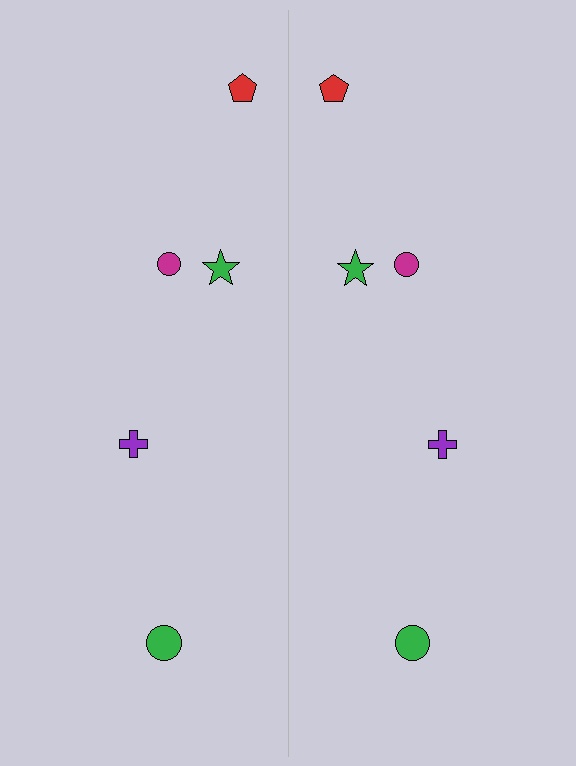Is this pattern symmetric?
Yes, this pattern has bilateral (reflection) symmetry.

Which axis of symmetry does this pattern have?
The pattern has a vertical axis of symmetry running through the center of the image.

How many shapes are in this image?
There are 10 shapes in this image.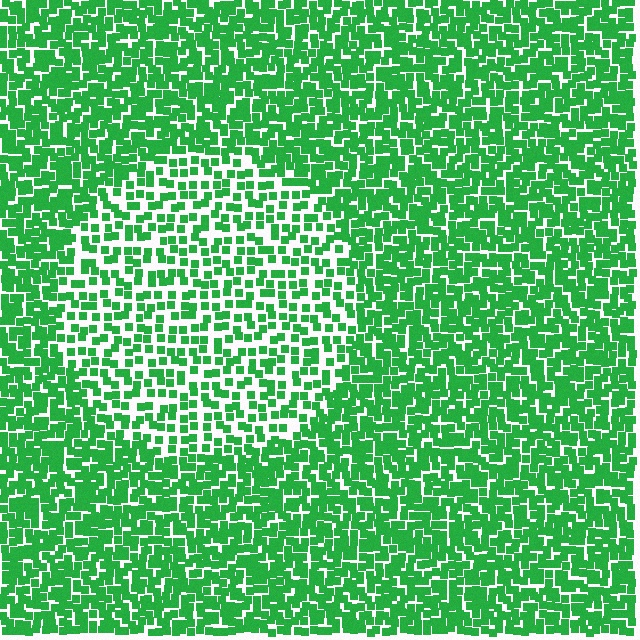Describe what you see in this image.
The image contains small green elements arranged at two different densities. A circle-shaped region is visible where the elements are less densely packed than the surrounding area.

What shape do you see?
I see a circle.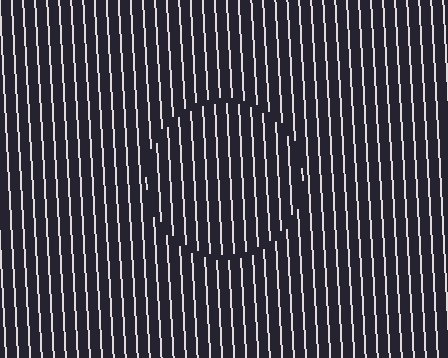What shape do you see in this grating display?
An illusory circle. The interior of the shape contains the same grating, shifted by half a period — the contour is defined by the phase discontinuity where line-ends from the inner and outer gratings abut.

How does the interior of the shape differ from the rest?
The interior of the shape contains the same grating, shifted by half a period — the contour is defined by the phase discontinuity where line-ends from the inner and outer gratings abut.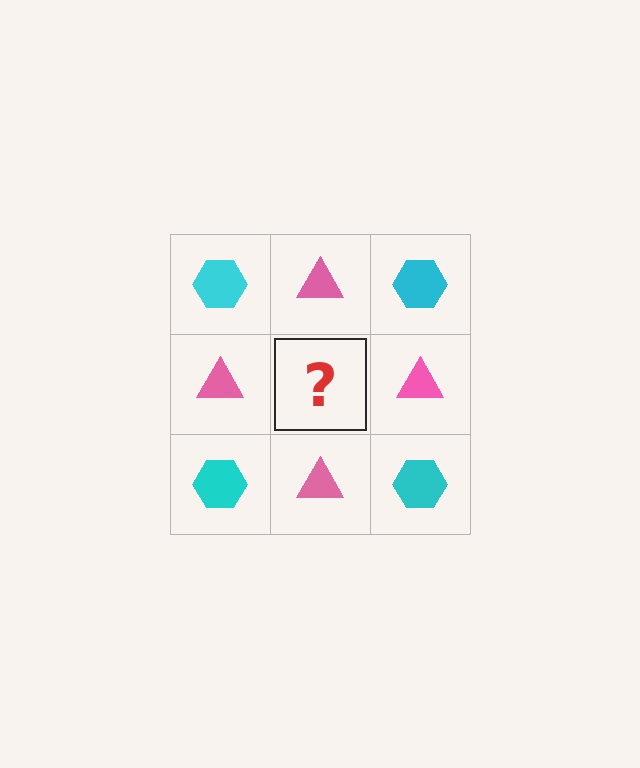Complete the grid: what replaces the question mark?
The question mark should be replaced with a cyan hexagon.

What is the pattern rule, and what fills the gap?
The rule is that it alternates cyan hexagon and pink triangle in a checkerboard pattern. The gap should be filled with a cyan hexagon.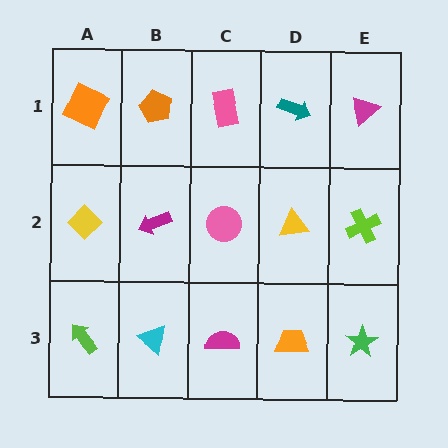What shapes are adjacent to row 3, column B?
A magenta arrow (row 2, column B), a lime arrow (row 3, column A), a magenta semicircle (row 3, column C).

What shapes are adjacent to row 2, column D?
A teal arrow (row 1, column D), an orange trapezoid (row 3, column D), a pink circle (row 2, column C), a lime cross (row 2, column E).